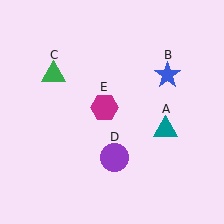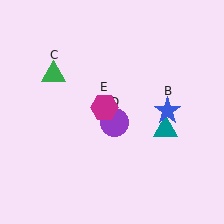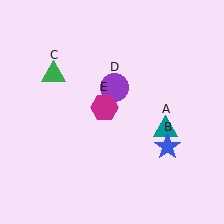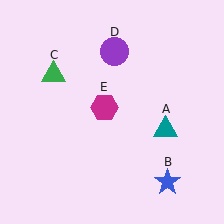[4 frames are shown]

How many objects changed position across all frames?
2 objects changed position: blue star (object B), purple circle (object D).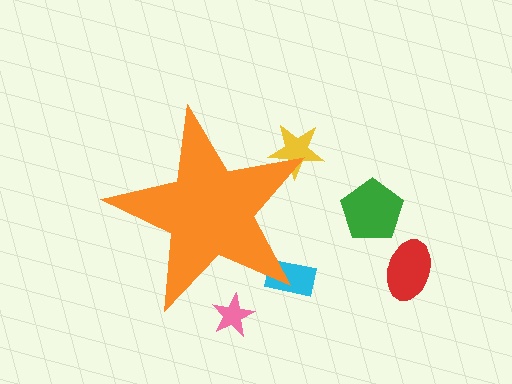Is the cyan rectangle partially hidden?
Yes, the cyan rectangle is partially hidden behind the orange star.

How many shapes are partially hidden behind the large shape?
3 shapes are partially hidden.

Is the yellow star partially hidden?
Yes, the yellow star is partially hidden behind the orange star.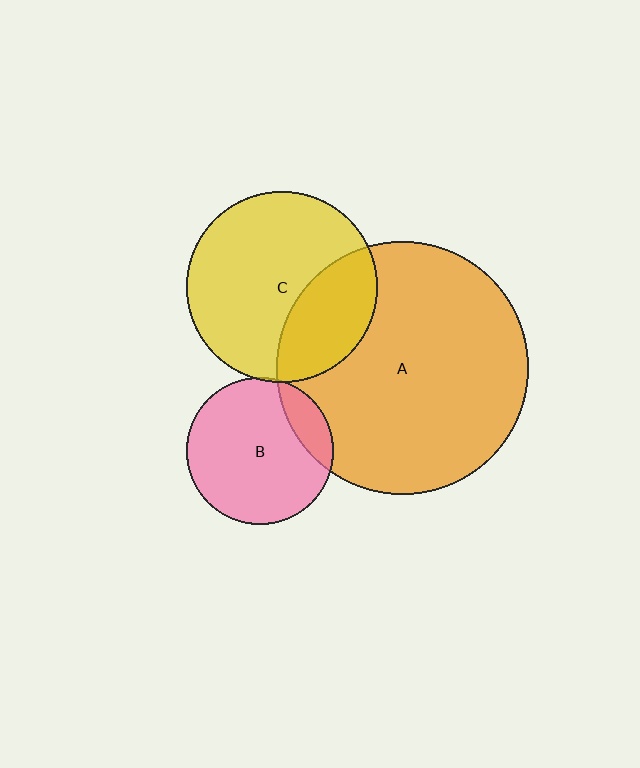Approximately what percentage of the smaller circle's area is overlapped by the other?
Approximately 30%.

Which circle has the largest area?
Circle A (orange).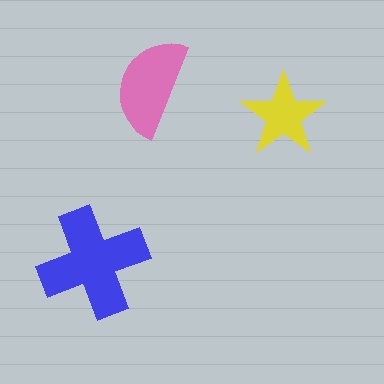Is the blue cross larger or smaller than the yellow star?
Larger.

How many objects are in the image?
There are 3 objects in the image.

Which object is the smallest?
The yellow star.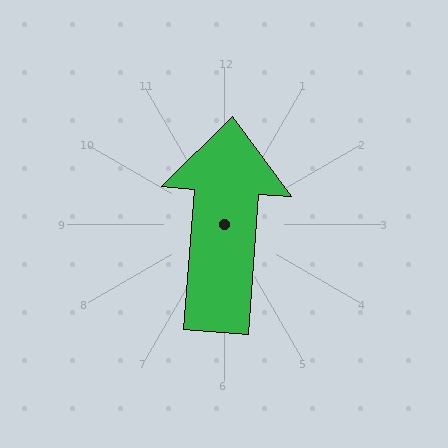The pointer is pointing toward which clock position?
Roughly 12 o'clock.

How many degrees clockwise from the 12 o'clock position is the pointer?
Approximately 4 degrees.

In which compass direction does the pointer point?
North.